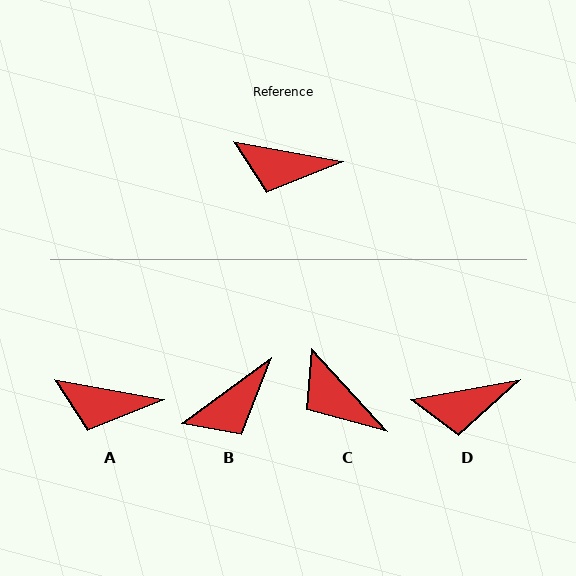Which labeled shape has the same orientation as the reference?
A.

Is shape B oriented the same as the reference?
No, it is off by about 47 degrees.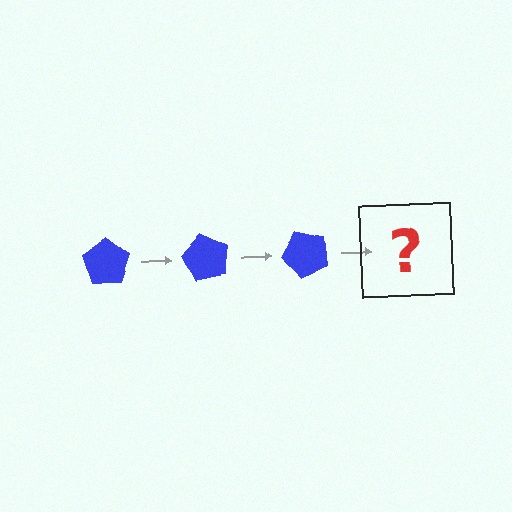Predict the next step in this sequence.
The next step is a blue pentagon rotated 180 degrees.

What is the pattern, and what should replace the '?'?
The pattern is that the pentagon rotates 60 degrees each step. The '?' should be a blue pentagon rotated 180 degrees.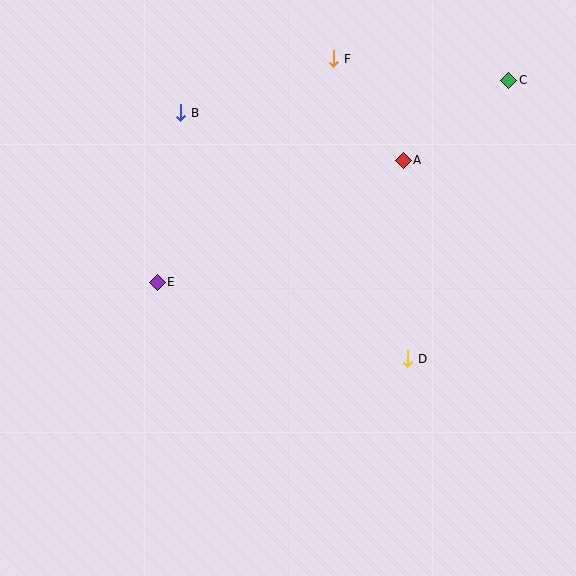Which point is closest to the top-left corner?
Point B is closest to the top-left corner.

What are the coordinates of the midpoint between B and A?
The midpoint between B and A is at (292, 137).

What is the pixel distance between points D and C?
The distance between D and C is 296 pixels.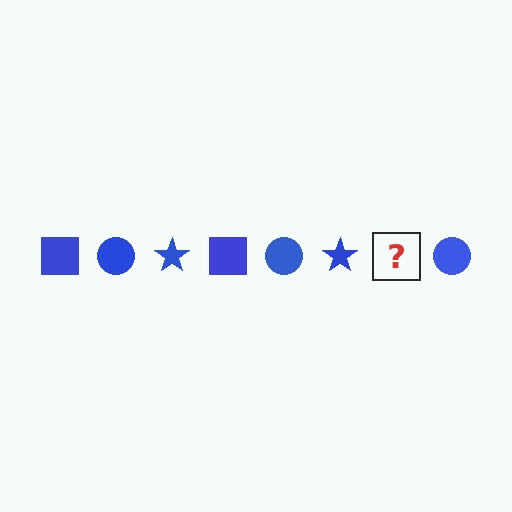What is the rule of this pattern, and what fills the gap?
The rule is that the pattern cycles through square, circle, star shapes in blue. The gap should be filled with a blue square.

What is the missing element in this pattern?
The missing element is a blue square.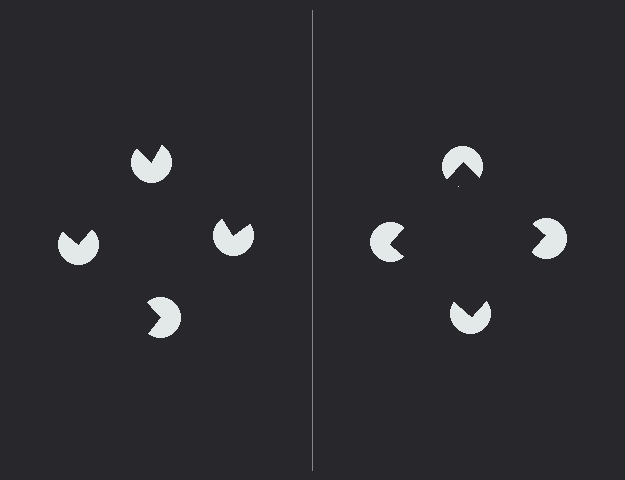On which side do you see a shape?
An illusory square appears on the right side. On the left side the wedge cuts are rotated, so no coherent shape forms.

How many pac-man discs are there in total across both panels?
8 — 4 on each side.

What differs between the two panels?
The pac-man discs are positioned identically on both sides; only the wedge orientations differ. On the right they align to a square; on the left they are misaligned.